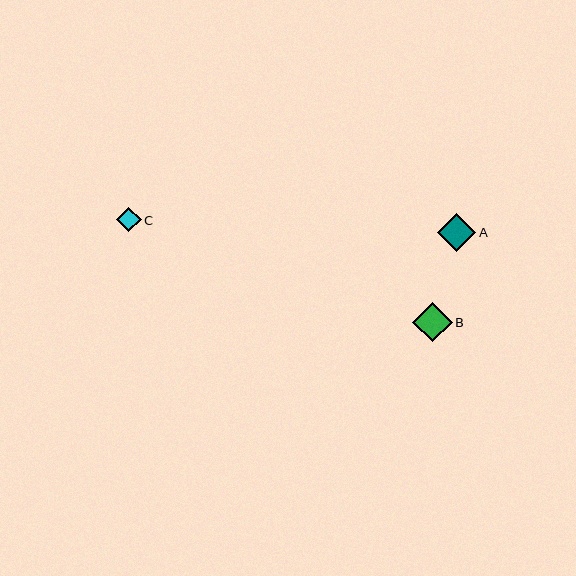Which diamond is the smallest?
Diamond C is the smallest with a size of approximately 24 pixels.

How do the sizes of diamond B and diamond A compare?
Diamond B and diamond A are approximately the same size.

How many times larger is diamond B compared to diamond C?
Diamond B is approximately 1.6 times the size of diamond C.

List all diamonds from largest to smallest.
From largest to smallest: B, A, C.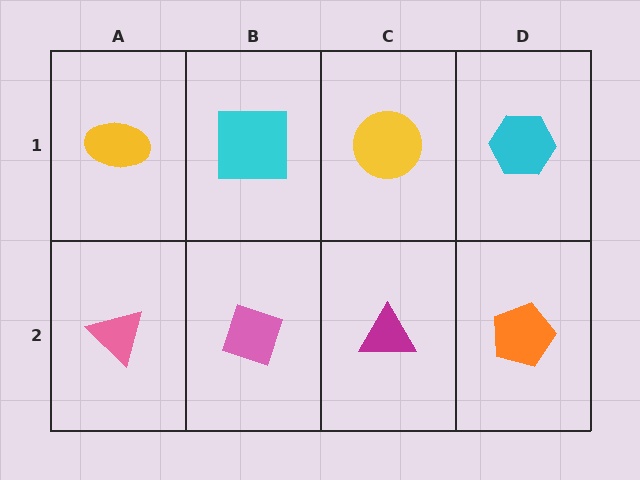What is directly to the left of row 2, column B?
A pink triangle.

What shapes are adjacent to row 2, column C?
A yellow circle (row 1, column C), a pink diamond (row 2, column B), an orange pentagon (row 2, column D).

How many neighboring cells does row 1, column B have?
3.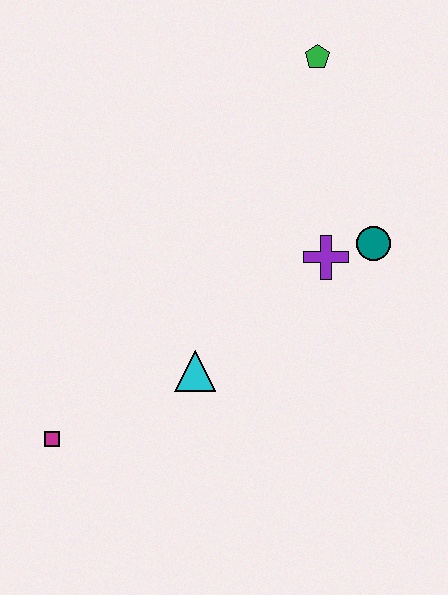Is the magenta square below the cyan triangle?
Yes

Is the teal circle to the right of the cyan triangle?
Yes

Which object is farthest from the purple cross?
The magenta square is farthest from the purple cross.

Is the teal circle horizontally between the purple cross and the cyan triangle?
No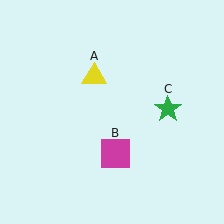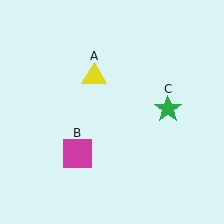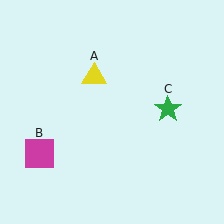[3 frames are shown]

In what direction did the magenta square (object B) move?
The magenta square (object B) moved left.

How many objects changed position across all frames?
1 object changed position: magenta square (object B).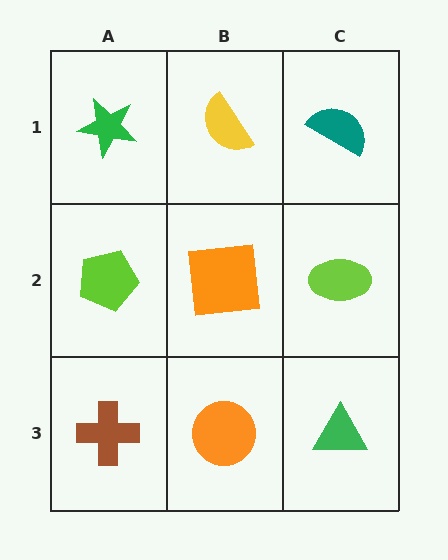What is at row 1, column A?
A green star.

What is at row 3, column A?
A brown cross.